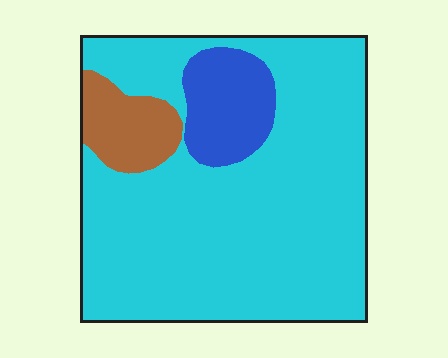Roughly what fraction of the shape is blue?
Blue covers 11% of the shape.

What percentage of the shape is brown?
Brown covers around 10% of the shape.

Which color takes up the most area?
Cyan, at roughly 80%.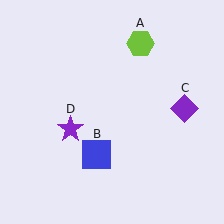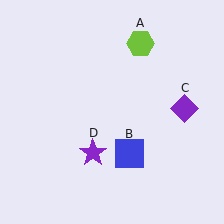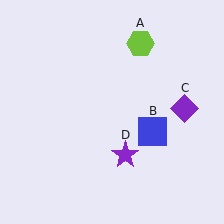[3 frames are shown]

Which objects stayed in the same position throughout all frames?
Lime hexagon (object A) and purple diamond (object C) remained stationary.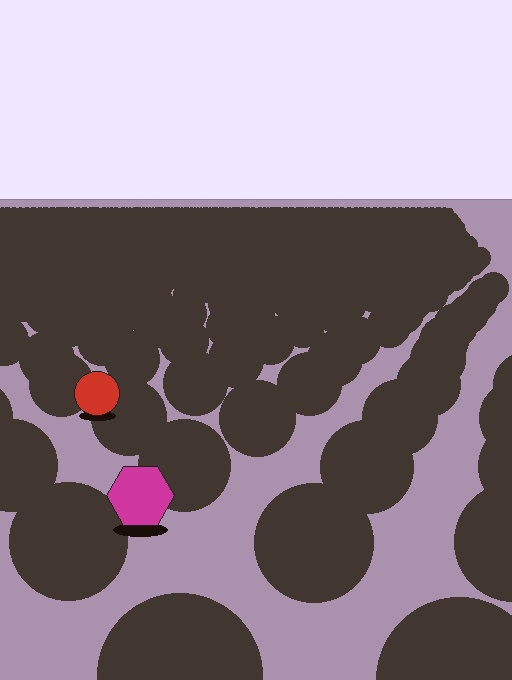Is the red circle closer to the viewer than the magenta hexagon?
No. The magenta hexagon is closer — you can tell from the texture gradient: the ground texture is coarser near it.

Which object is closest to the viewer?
The magenta hexagon is closest. The texture marks near it are larger and more spread out.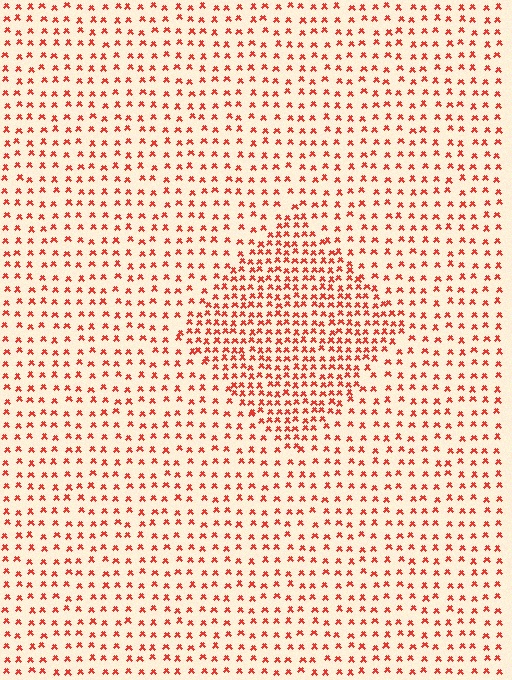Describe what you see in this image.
The image contains small red elements arranged at two different densities. A diamond-shaped region is visible where the elements are more densely packed than the surrounding area.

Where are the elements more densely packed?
The elements are more densely packed inside the diamond boundary.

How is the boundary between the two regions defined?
The boundary is defined by a change in element density (approximately 1.9x ratio). All elements are the same color, size, and shape.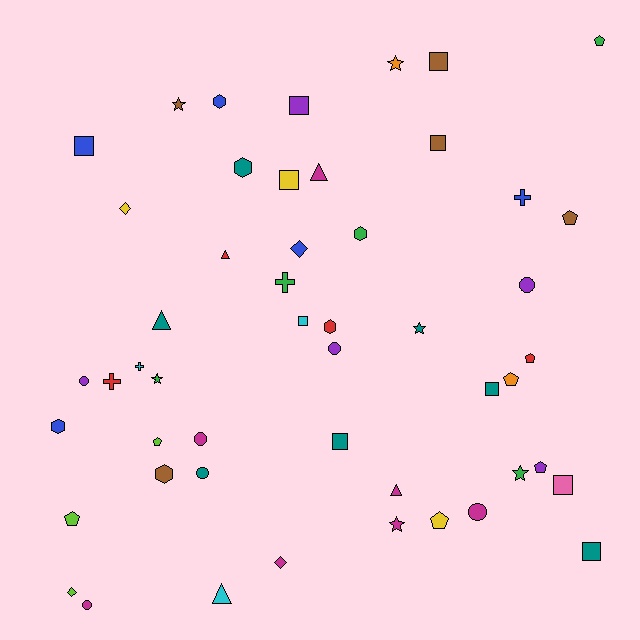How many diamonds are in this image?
There are 4 diamonds.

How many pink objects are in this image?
There is 1 pink object.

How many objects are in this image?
There are 50 objects.